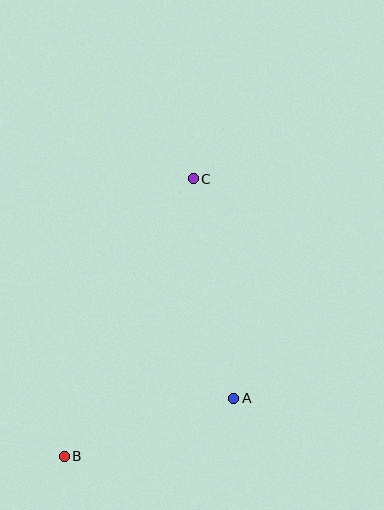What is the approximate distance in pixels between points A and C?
The distance between A and C is approximately 224 pixels.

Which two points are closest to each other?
Points A and B are closest to each other.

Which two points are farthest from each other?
Points B and C are farthest from each other.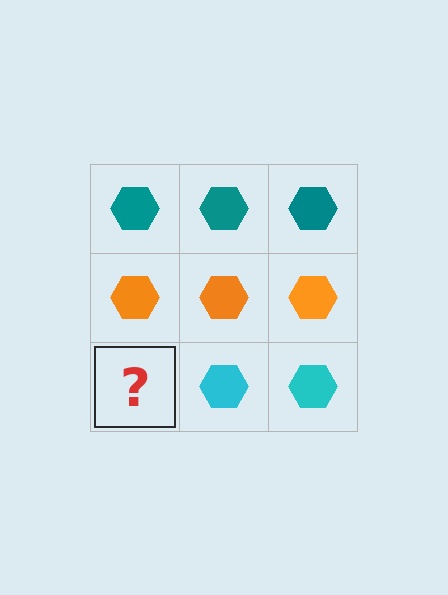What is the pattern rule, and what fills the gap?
The rule is that each row has a consistent color. The gap should be filled with a cyan hexagon.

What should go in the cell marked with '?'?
The missing cell should contain a cyan hexagon.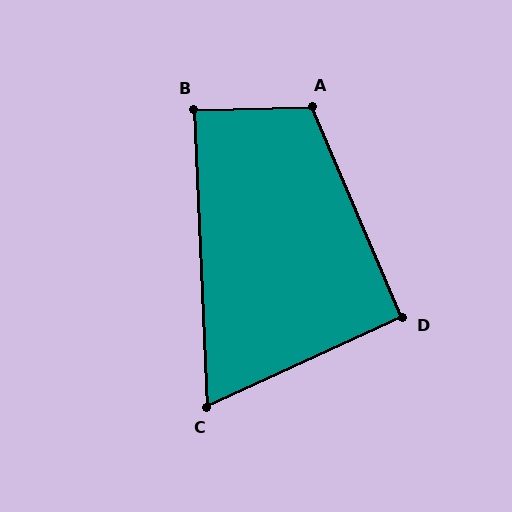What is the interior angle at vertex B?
Approximately 89 degrees (approximately right).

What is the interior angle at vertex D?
Approximately 91 degrees (approximately right).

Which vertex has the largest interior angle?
A, at approximately 112 degrees.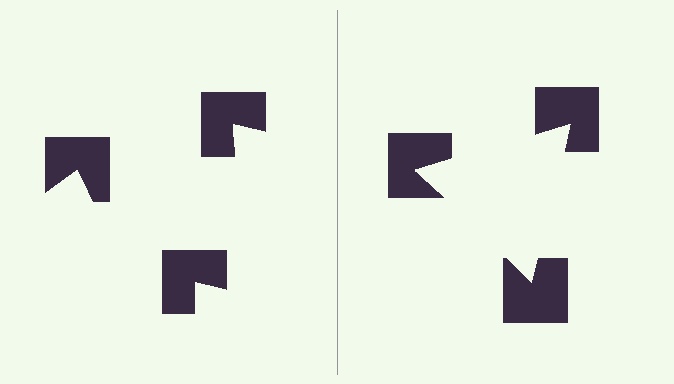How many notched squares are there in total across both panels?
6 — 3 on each side.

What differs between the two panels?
The notched squares are positioned identically on both sides; only the wedge orientations differ. On the right they align to a triangle; on the left they are misaligned.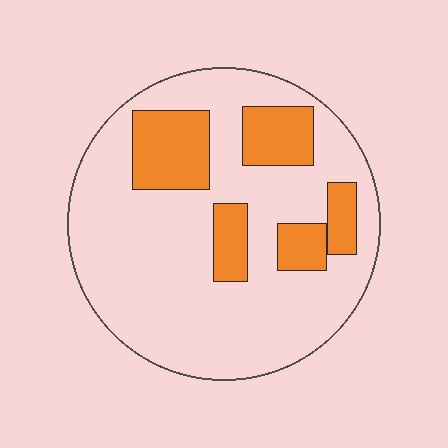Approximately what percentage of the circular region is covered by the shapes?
Approximately 25%.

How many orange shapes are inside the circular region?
5.